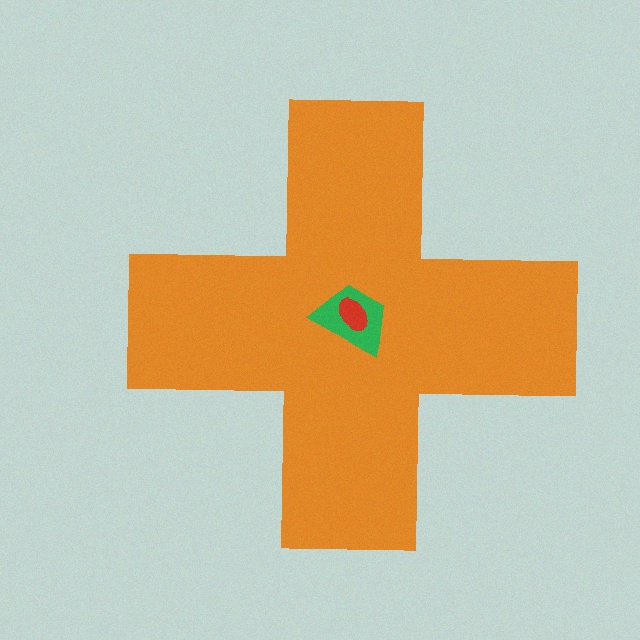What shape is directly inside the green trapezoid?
The red ellipse.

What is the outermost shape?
The orange cross.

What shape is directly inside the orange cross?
The green trapezoid.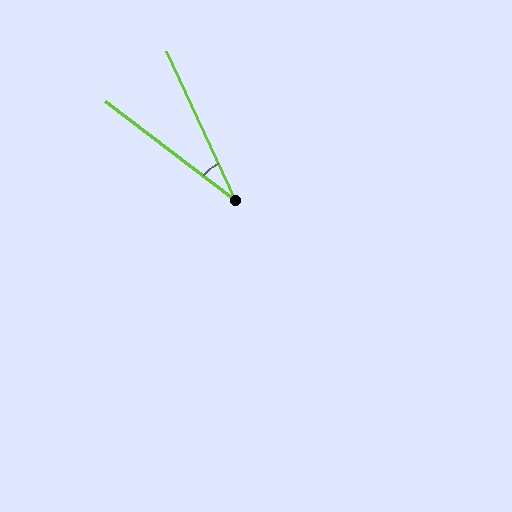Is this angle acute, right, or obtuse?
It is acute.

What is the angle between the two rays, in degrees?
Approximately 28 degrees.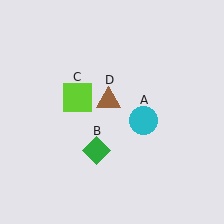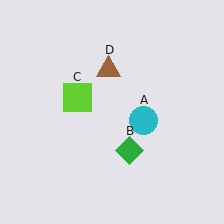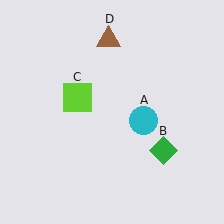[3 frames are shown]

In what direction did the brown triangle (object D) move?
The brown triangle (object D) moved up.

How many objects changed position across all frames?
2 objects changed position: green diamond (object B), brown triangle (object D).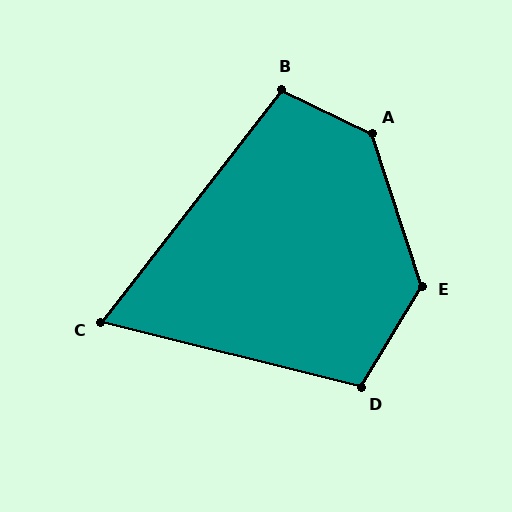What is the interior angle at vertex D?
Approximately 107 degrees (obtuse).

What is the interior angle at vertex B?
Approximately 102 degrees (obtuse).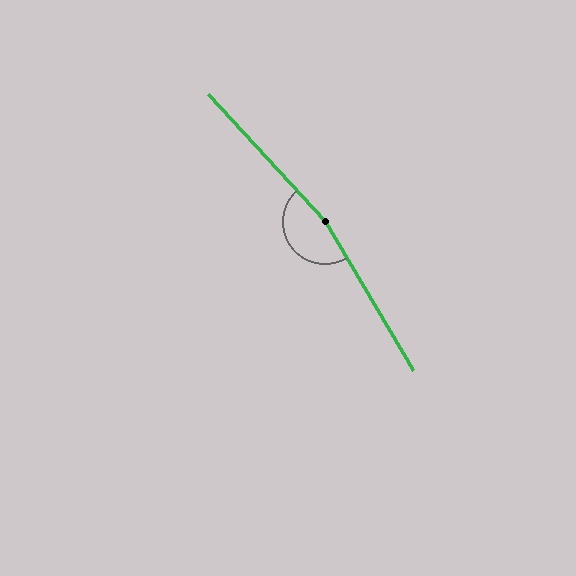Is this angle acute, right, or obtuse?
It is obtuse.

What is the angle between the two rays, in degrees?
Approximately 168 degrees.